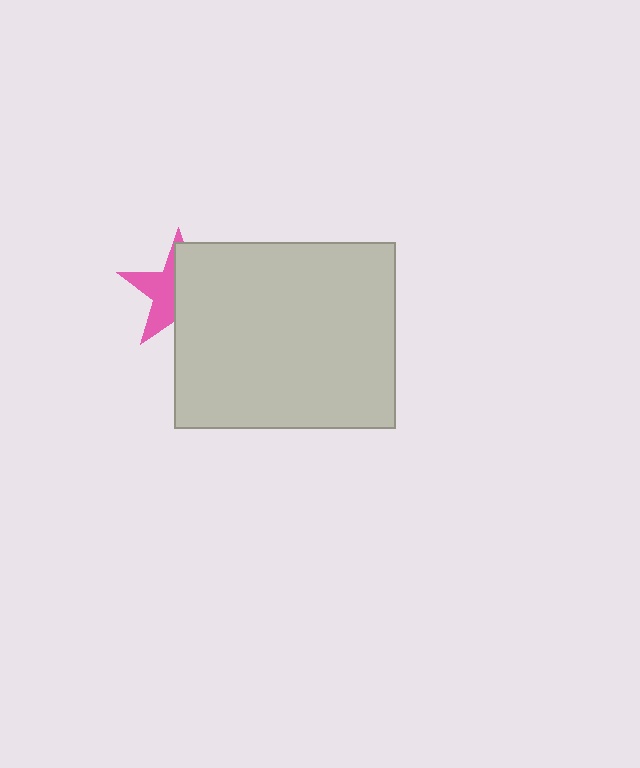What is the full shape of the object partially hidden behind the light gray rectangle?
The partially hidden object is a pink star.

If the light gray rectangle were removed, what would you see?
You would see the complete pink star.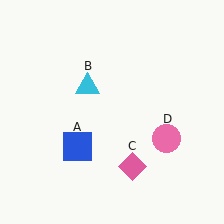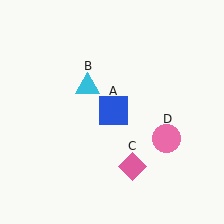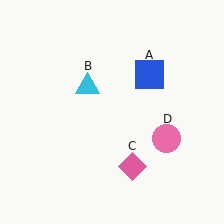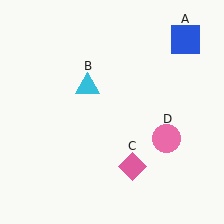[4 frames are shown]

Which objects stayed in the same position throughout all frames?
Cyan triangle (object B) and pink diamond (object C) and pink circle (object D) remained stationary.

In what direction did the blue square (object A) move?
The blue square (object A) moved up and to the right.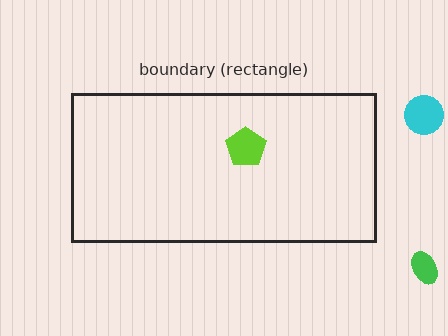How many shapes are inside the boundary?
1 inside, 2 outside.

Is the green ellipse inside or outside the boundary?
Outside.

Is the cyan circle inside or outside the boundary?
Outside.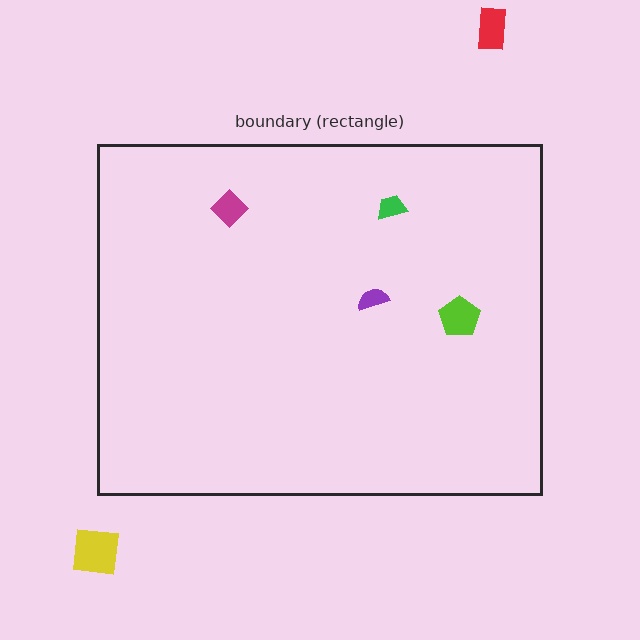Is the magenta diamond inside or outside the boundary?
Inside.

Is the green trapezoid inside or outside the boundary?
Inside.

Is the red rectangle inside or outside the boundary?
Outside.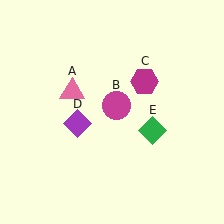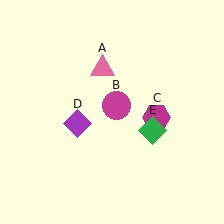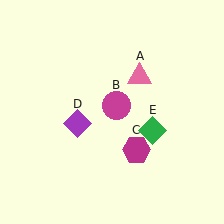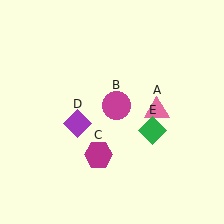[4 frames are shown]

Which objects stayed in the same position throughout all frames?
Magenta circle (object B) and purple diamond (object D) and green diamond (object E) remained stationary.